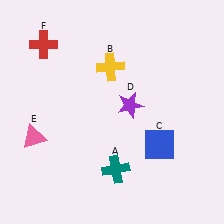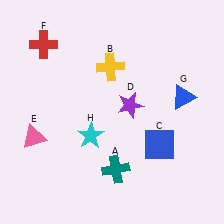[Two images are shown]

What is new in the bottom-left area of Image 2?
A cyan star (H) was added in the bottom-left area of Image 2.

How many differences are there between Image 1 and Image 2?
There are 2 differences between the two images.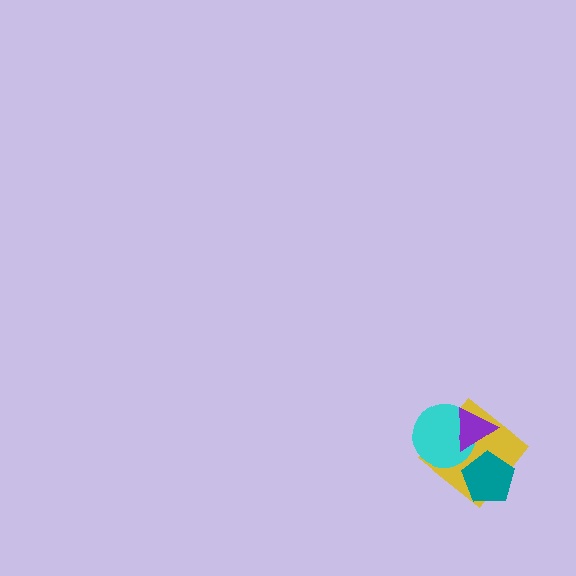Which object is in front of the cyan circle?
The purple triangle is in front of the cyan circle.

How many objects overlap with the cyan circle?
2 objects overlap with the cyan circle.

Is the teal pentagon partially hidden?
No, no other shape covers it.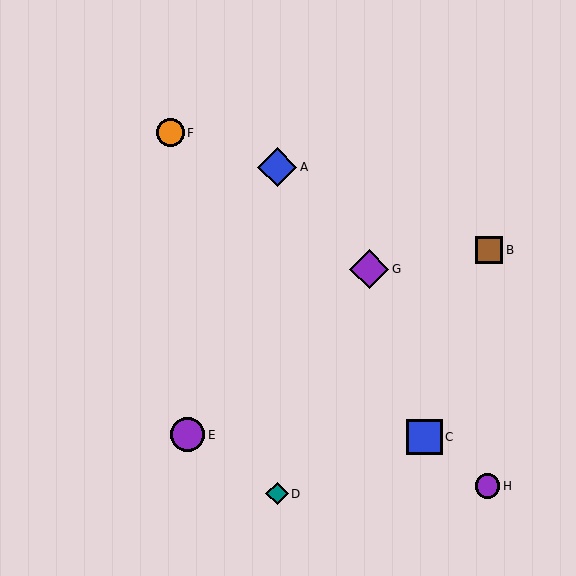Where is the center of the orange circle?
The center of the orange circle is at (171, 133).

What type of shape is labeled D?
Shape D is a teal diamond.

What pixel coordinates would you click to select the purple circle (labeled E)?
Click at (188, 435) to select the purple circle E.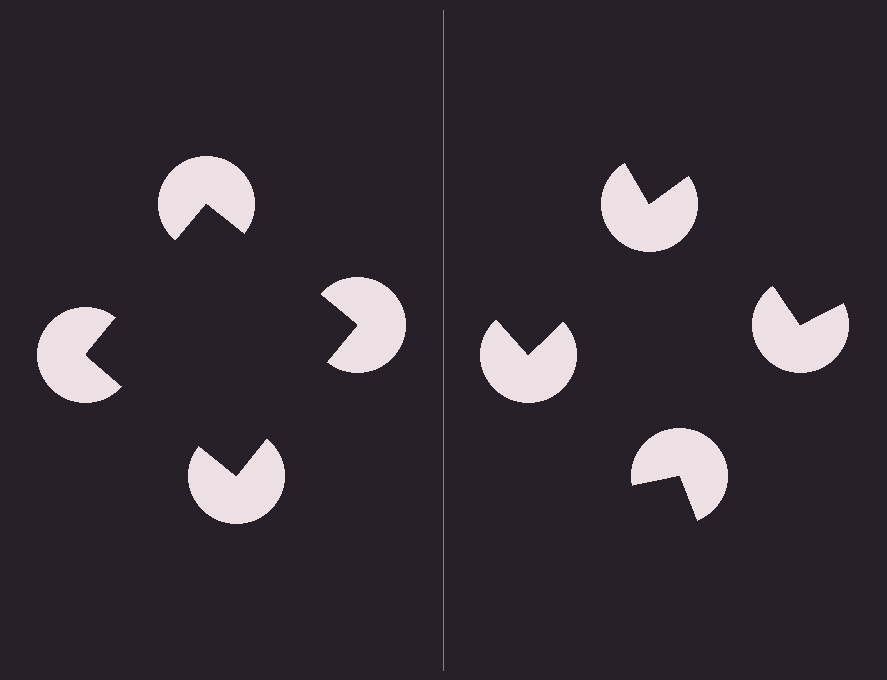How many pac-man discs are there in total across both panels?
8 — 4 on each side.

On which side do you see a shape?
An illusory square appears on the left side. On the right side the wedge cuts are rotated, so no coherent shape forms.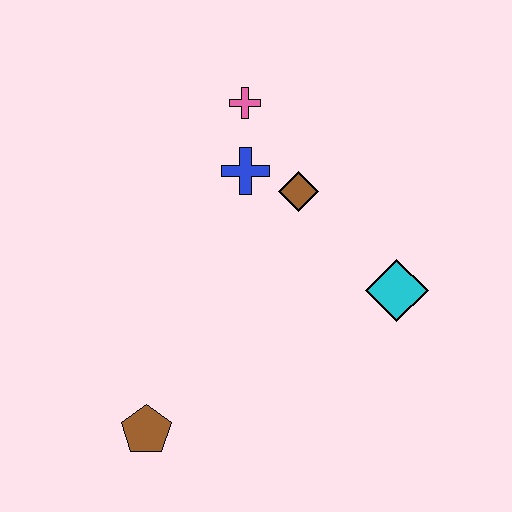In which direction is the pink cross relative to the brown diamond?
The pink cross is above the brown diamond.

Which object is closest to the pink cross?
The blue cross is closest to the pink cross.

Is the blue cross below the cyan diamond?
No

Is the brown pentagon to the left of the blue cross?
Yes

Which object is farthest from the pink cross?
The brown pentagon is farthest from the pink cross.